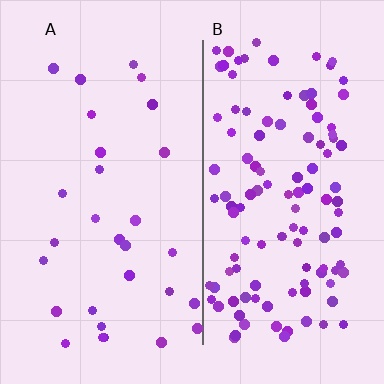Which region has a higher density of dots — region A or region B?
B (the right).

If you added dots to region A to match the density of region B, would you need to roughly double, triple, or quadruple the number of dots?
Approximately quadruple.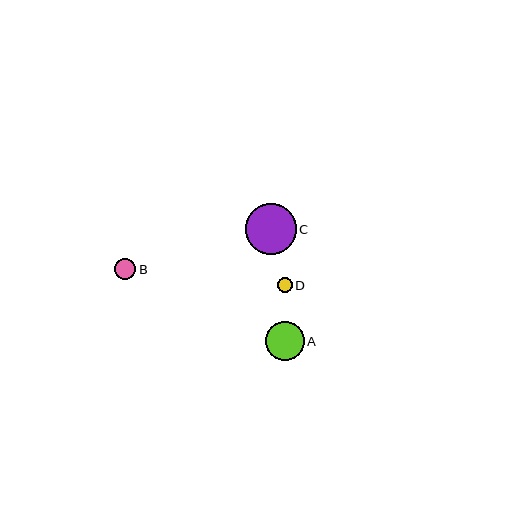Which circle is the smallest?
Circle D is the smallest with a size of approximately 15 pixels.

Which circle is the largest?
Circle C is the largest with a size of approximately 51 pixels.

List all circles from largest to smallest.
From largest to smallest: C, A, B, D.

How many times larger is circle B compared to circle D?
Circle B is approximately 1.4 times the size of circle D.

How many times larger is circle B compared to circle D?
Circle B is approximately 1.4 times the size of circle D.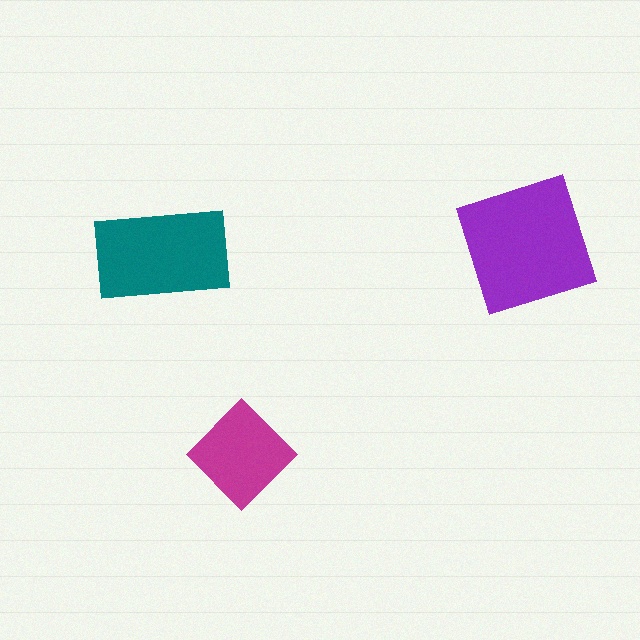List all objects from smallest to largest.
The magenta diamond, the teal rectangle, the purple square.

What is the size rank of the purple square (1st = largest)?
1st.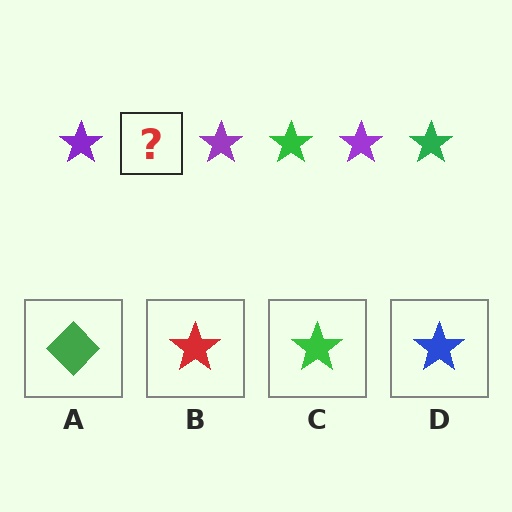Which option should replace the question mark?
Option C.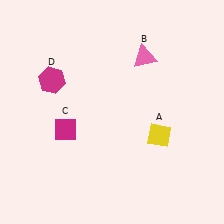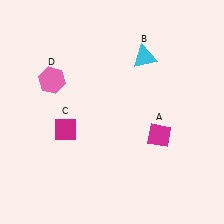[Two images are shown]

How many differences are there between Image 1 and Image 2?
There are 3 differences between the two images.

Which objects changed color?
A changed from yellow to magenta. B changed from pink to cyan. D changed from magenta to pink.